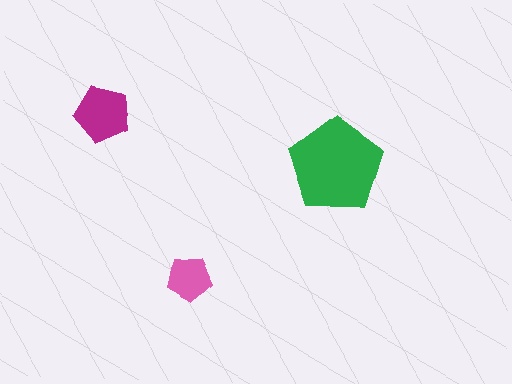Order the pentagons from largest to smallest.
the green one, the magenta one, the pink one.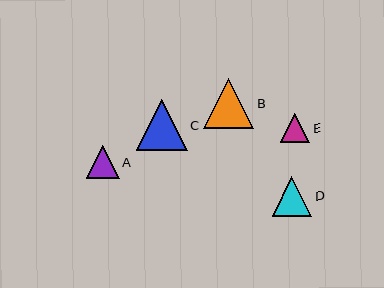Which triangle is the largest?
Triangle C is the largest with a size of approximately 51 pixels.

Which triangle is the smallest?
Triangle E is the smallest with a size of approximately 29 pixels.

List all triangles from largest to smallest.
From largest to smallest: C, B, D, A, E.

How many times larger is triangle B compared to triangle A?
Triangle B is approximately 1.5 times the size of triangle A.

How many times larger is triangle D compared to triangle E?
Triangle D is approximately 1.4 times the size of triangle E.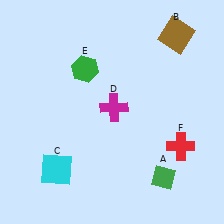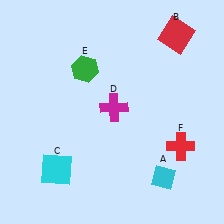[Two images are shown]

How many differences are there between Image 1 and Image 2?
There are 2 differences between the two images.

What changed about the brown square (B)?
In Image 1, B is brown. In Image 2, it changed to red.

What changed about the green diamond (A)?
In Image 1, A is green. In Image 2, it changed to cyan.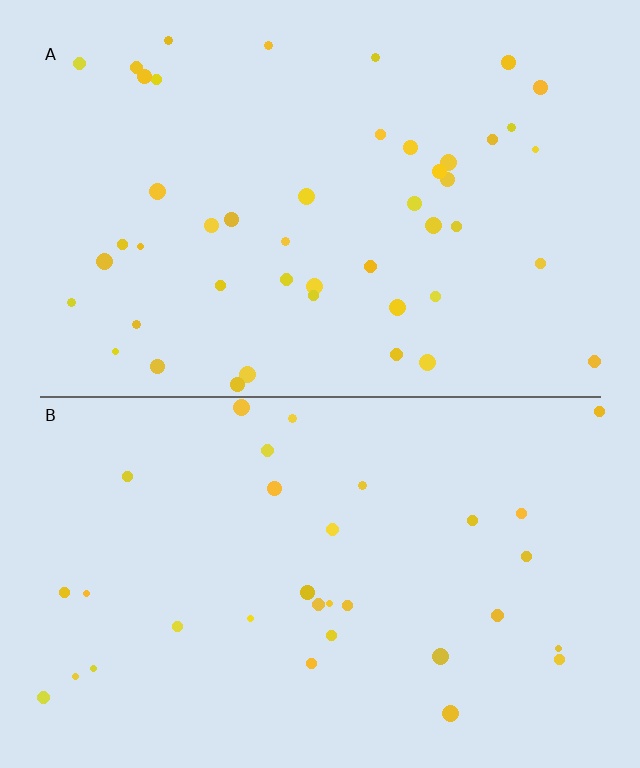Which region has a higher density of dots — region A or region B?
A (the top).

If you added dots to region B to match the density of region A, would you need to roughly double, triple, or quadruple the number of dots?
Approximately double.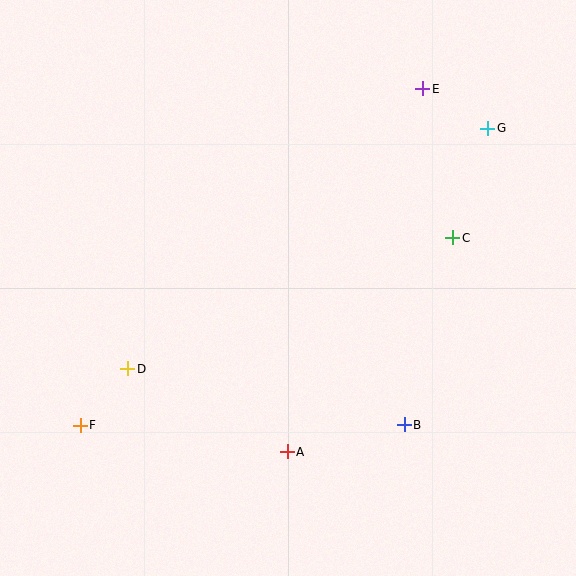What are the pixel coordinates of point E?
Point E is at (423, 89).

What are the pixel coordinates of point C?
Point C is at (453, 238).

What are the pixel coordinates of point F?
Point F is at (80, 425).